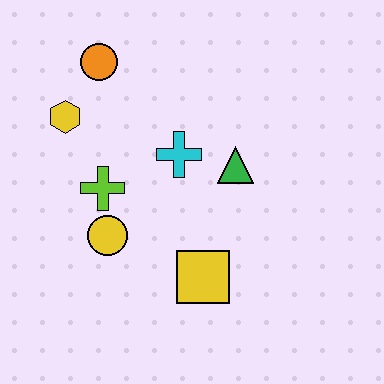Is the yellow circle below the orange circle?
Yes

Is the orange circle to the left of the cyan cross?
Yes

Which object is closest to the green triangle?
The cyan cross is closest to the green triangle.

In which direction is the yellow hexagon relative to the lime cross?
The yellow hexagon is above the lime cross.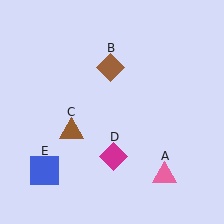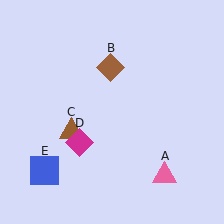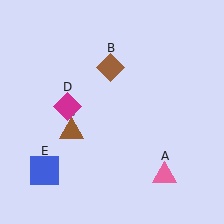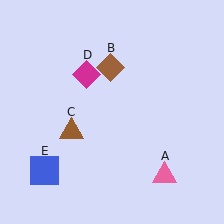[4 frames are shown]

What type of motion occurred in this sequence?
The magenta diamond (object D) rotated clockwise around the center of the scene.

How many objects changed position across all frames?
1 object changed position: magenta diamond (object D).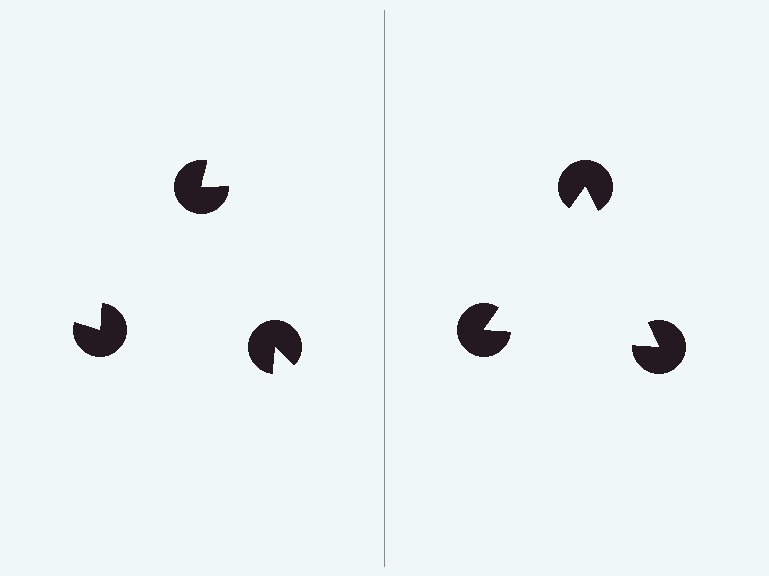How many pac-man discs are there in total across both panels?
6 — 3 on each side.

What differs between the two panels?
The pac-man discs are positioned identically on both sides; only the wedge orientations differ. On the right they align to a triangle; on the left they are misaligned.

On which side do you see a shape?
An illusory triangle appears on the right side. On the left side the wedge cuts are rotated, so no coherent shape forms.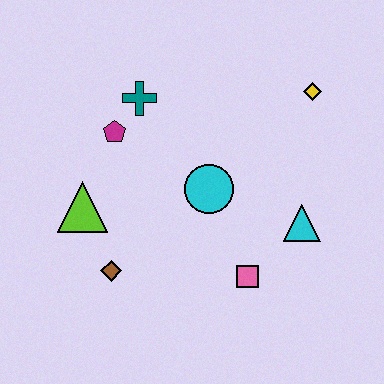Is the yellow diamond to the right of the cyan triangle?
Yes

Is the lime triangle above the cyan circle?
No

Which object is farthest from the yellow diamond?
The brown diamond is farthest from the yellow diamond.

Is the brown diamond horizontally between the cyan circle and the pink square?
No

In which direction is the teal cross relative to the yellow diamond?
The teal cross is to the left of the yellow diamond.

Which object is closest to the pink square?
The cyan triangle is closest to the pink square.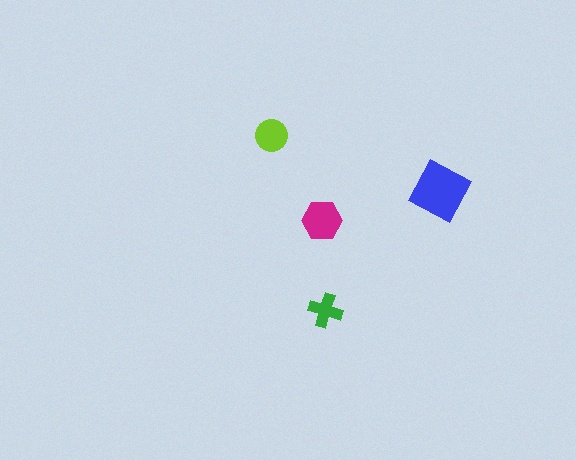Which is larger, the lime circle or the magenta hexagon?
The magenta hexagon.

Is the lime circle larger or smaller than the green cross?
Larger.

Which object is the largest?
The blue square.